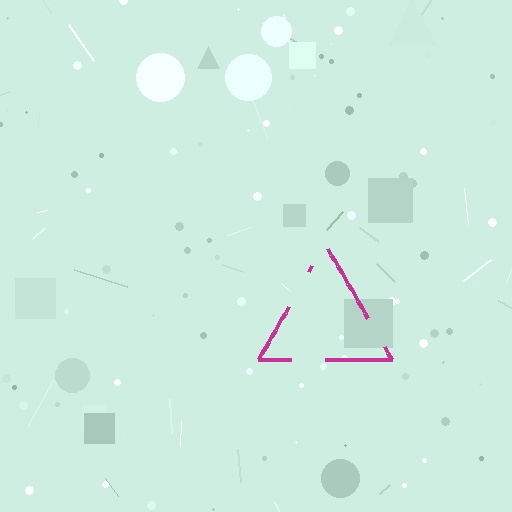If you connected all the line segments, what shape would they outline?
They would outline a triangle.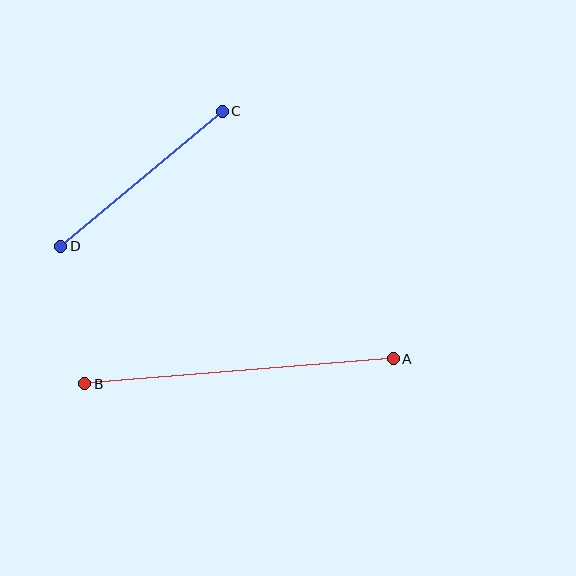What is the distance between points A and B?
The distance is approximately 310 pixels.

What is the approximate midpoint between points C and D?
The midpoint is at approximately (142, 179) pixels.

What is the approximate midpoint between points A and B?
The midpoint is at approximately (239, 371) pixels.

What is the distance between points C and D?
The distance is approximately 211 pixels.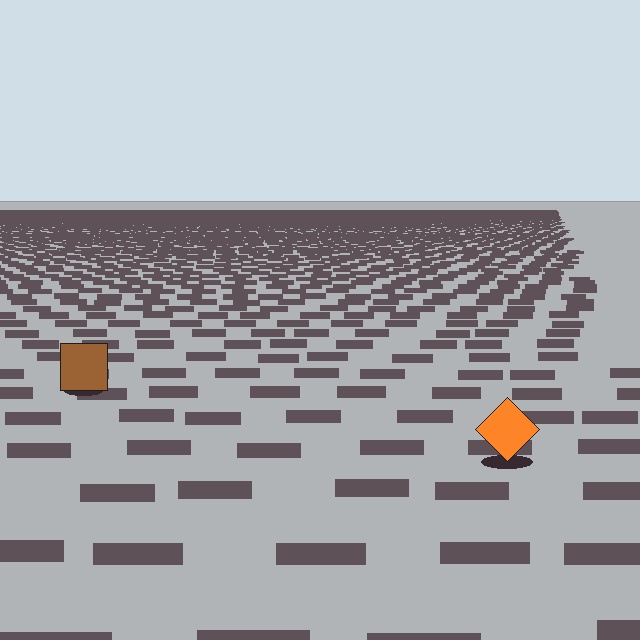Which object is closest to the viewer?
The orange diamond is closest. The texture marks near it are larger and more spread out.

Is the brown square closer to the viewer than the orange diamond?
No. The orange diamond is closer — you can tell from the texture gradient: the ground texture is coarser near it.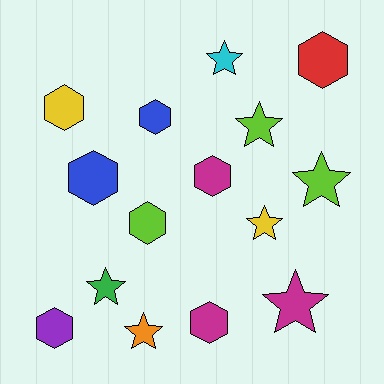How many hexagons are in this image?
There are 8 hexagons.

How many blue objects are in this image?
There are 2 blue objects.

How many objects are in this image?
There are 15 objects.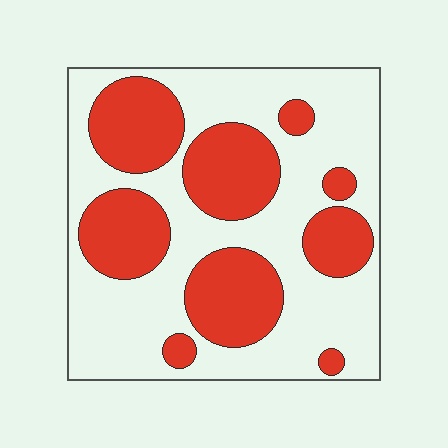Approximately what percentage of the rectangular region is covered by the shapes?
Approximately 40%.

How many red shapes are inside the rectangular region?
9.